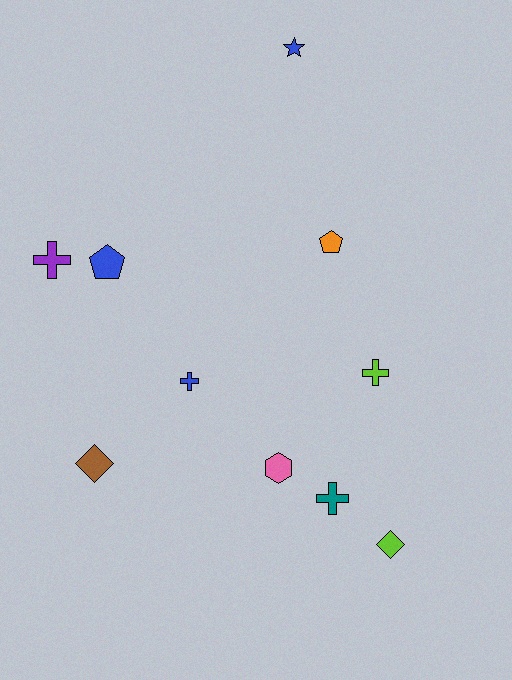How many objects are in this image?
There are 10 objects.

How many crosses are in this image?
There are 4 crosses.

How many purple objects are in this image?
There is 1 purple object.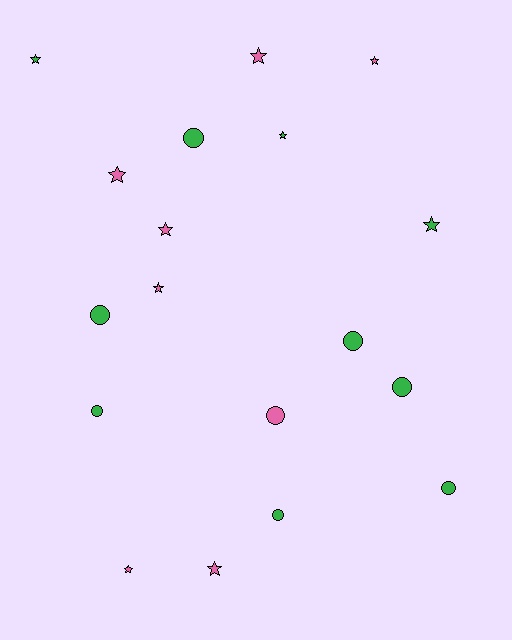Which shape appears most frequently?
Star, with 10 objects.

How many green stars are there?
There are 3 green stars.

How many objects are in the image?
There are 18 objects.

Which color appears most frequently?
Green, with 10 objects.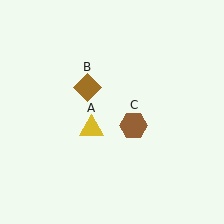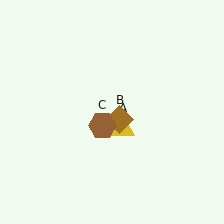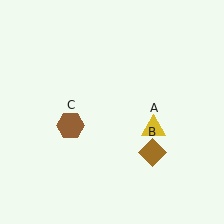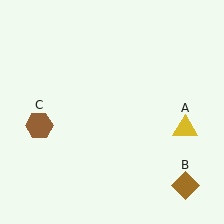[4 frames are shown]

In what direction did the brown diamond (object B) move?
The brown diamond (object B) moved down and to the right.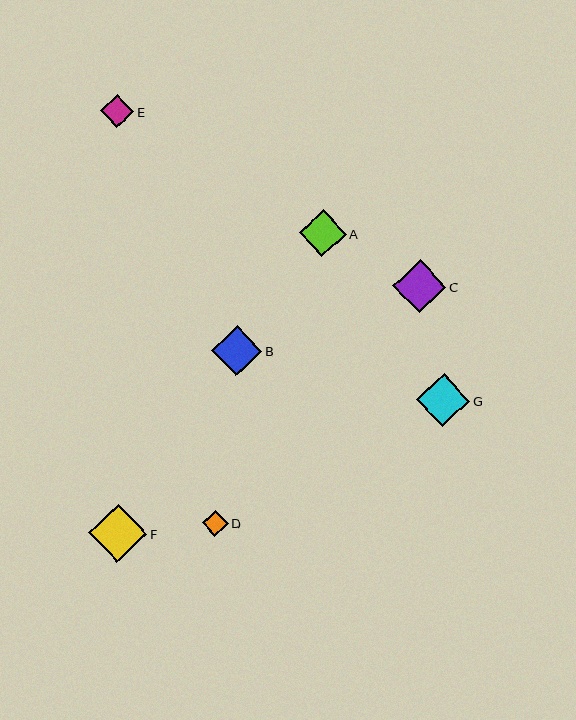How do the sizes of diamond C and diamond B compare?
Diamond C and diamond B are approximately the same size.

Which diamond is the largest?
Diamond F is the largest with a size of approximately 59 pixels.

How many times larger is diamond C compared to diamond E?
Diamond C is approximately 1.6 times the size of diamond E.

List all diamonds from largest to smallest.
From largest to smallest: F, C, G, B, A, E, D.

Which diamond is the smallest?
Diamond D is the smallest with a size of approximately 26 pixels.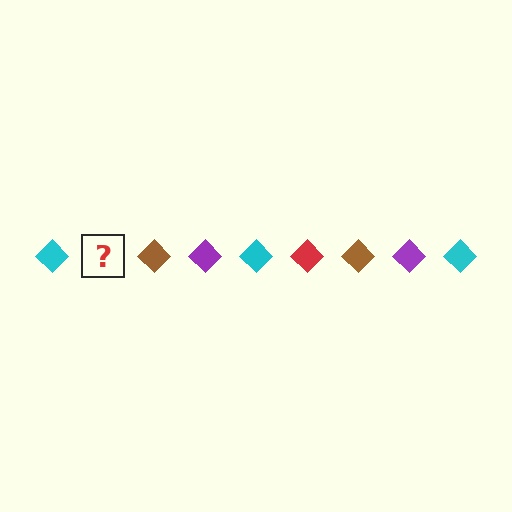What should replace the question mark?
The question mark should be replaced with a red diamond.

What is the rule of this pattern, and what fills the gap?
The rule is that the pattern cycles through cyan, red, brown, purple diamonds. The gap should be filled with a red diamond.